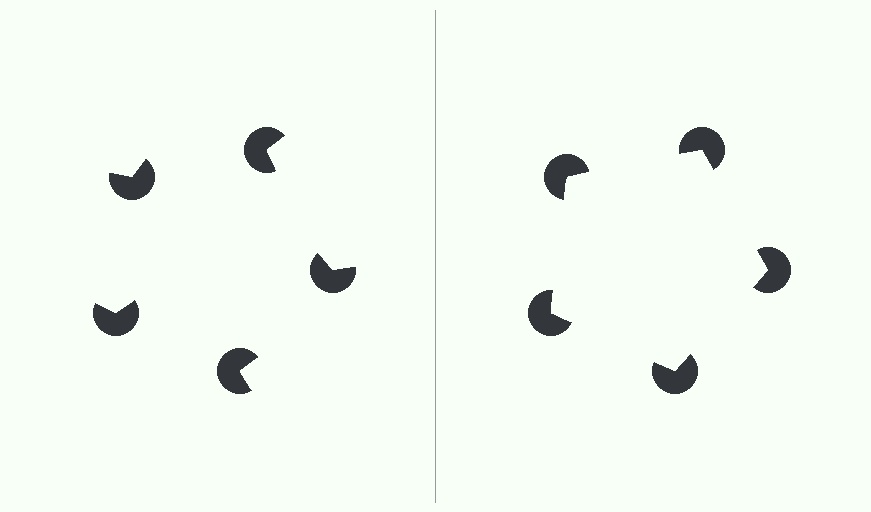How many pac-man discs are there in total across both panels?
10 — 5 on each side.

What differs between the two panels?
The pac-man discs are positioned identically on both sides; only the wedge orientations differ. On the right they align to a pentagon; on the left they are misaligned.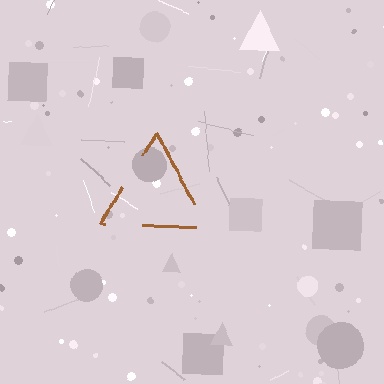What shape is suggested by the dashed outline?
The dashed outline suggests a triangle.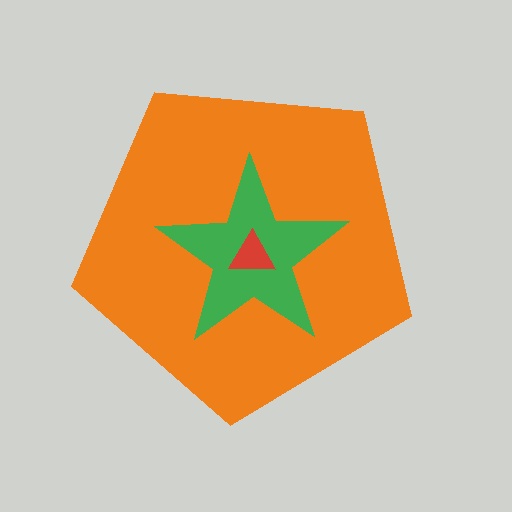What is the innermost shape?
The red triangle.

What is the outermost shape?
The orange pentagon.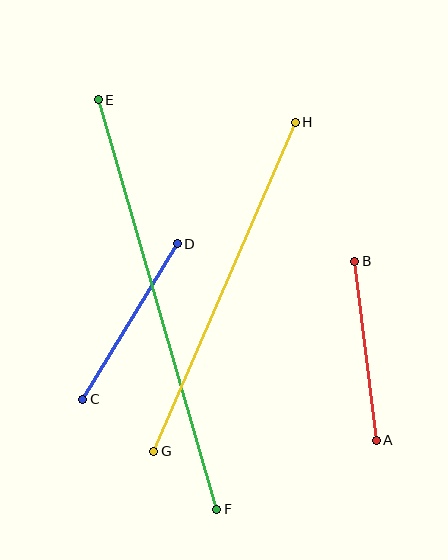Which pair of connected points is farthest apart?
Points E and F are farthest apart.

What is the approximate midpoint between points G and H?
The midpoint is at approximately (225, 287) pixels.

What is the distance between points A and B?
The distance is approximately 180 pixels.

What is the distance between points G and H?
The distance is approximately 358 pixels.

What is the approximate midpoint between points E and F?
The midpoint is at approximately (158, 304) pixels.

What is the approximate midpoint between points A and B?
The midpoint is at approximately (366, 351) pixels.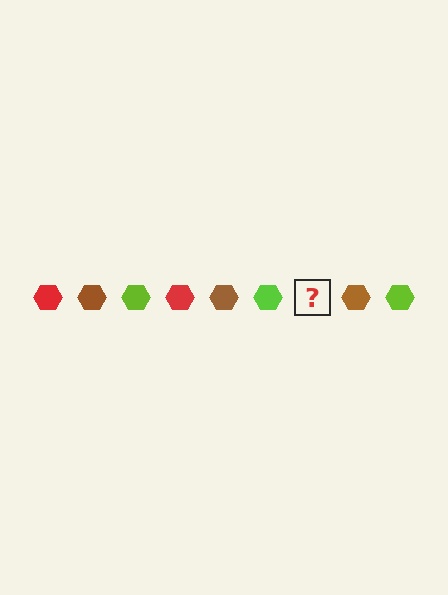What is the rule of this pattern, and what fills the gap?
The rule is that the pattern cycles through red, brown, lime hexagons. The gap should be filled with a red hexagon.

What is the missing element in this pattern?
The missing element is a red hexagon.